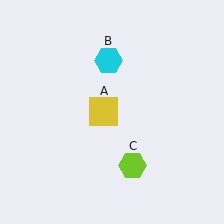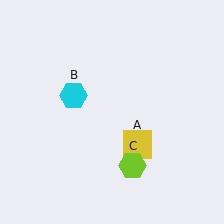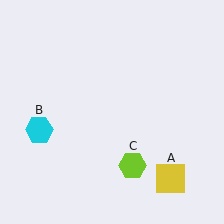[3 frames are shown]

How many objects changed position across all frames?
2 objects changed position: yellow square (object A), cyan hexagon (object B).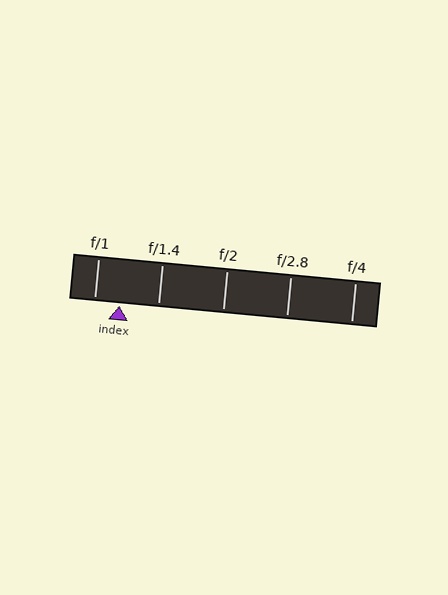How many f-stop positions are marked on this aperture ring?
There are 5 f-stop positions marked.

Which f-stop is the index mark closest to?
The index mark is closest to f/1.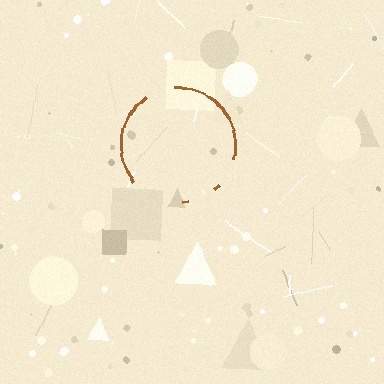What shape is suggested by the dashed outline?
The dashed outline suggests a circle.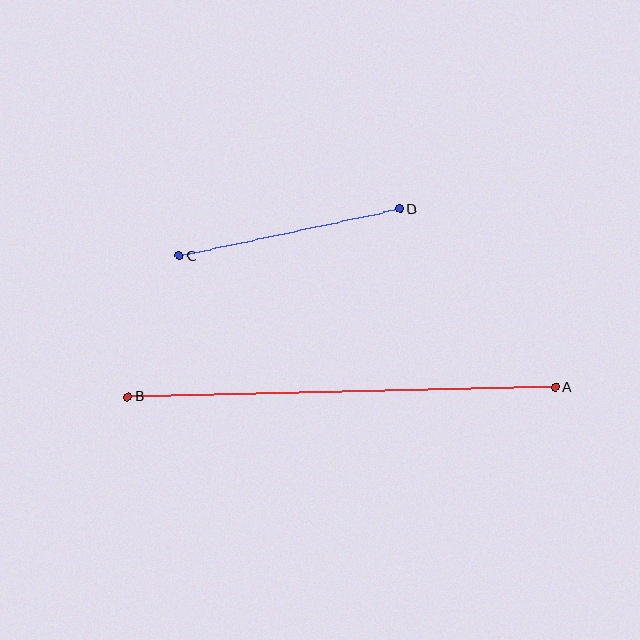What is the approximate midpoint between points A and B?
The midpoint is at approximately (341, 392) pixels.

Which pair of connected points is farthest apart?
Points A and B are farthest apart.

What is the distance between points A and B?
The distance is approximately 427 pixels.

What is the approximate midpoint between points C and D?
The midpoint is at approximately (290, 233) pixels.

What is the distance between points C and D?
The distance is approximately 225 pixels.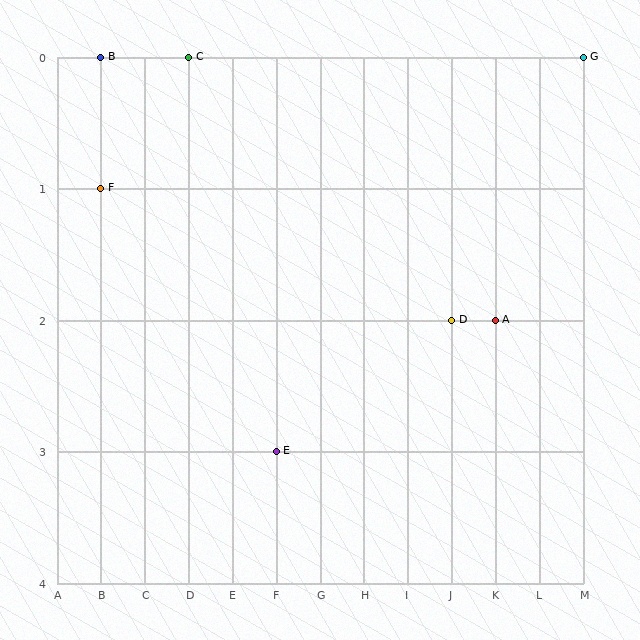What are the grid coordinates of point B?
Point B is at grid coordinates (B, 0).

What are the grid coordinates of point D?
Point D is at grid coordinates (J, 2).